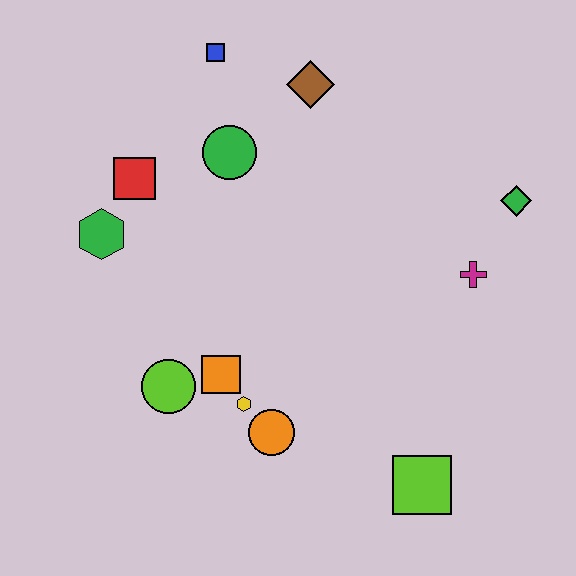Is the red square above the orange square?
Yes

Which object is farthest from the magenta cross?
The green hexagon is farthest from the magenta cross.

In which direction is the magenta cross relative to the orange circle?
The magenta cross is to the right of the orange circle.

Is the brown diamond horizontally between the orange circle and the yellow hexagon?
No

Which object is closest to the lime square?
The orange circle is closest to the lime square.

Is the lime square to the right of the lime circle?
Yes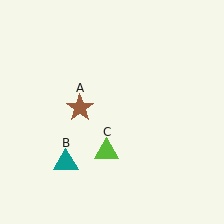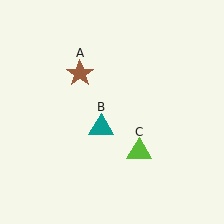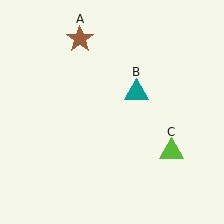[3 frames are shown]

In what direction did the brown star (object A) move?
The brown star (object A) moved up.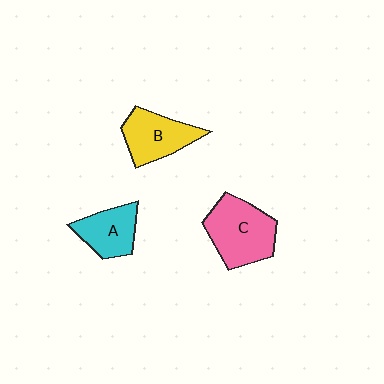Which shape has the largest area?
Shape C (pink).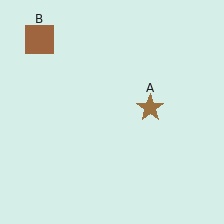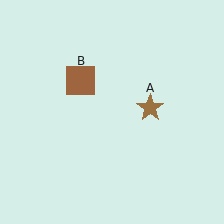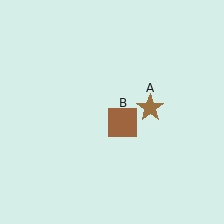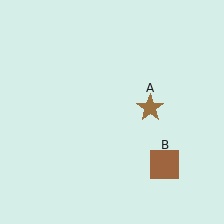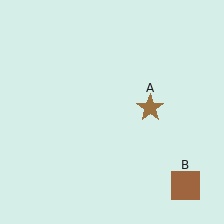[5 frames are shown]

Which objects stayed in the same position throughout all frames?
Brown star (object A) remained stationary.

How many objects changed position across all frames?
1 object changed position: brown square (object B).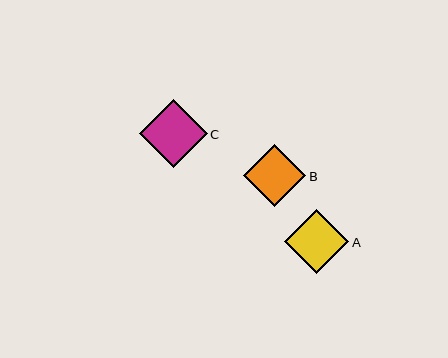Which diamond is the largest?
Diamond C is the largest with a size of approximately 68 pixels.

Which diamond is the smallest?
Diamond B is the smallest with a size of approximately 62 pixels.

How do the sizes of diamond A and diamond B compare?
Diamond A and diamond B are approximately the same size.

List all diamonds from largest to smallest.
From largest to smallest: C, A, B.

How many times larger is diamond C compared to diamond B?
Diamond C is approximately 1.1 times the size of diamond B.